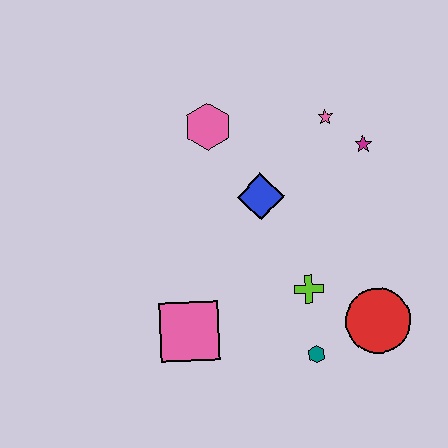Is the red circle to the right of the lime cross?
Yes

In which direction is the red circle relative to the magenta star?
The red circle is below the magenta star.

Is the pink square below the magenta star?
Yes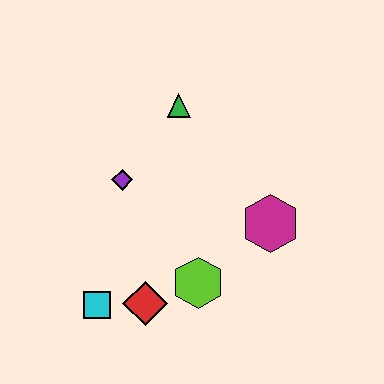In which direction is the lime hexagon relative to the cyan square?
The lime hexagon is to the right of the cyan square.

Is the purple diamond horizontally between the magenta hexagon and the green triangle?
No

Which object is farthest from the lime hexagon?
The green triangle is farthest from the lime hexagon.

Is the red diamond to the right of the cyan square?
Yes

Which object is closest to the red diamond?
The cyan square is closest to the red diamond.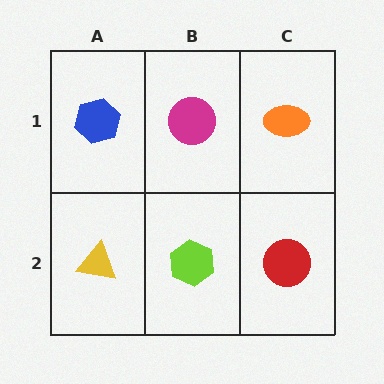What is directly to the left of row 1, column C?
A magenta circle.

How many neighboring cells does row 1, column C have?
2.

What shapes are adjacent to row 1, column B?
A lime hexagon (row 2, column B), a blue hexagon (row 1, column A), an orange ellipse (row 1, column C).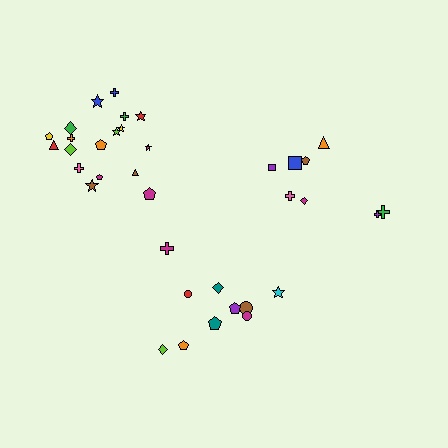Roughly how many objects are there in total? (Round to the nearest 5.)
Roughly 35 objects in total.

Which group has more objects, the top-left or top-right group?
The top-left group.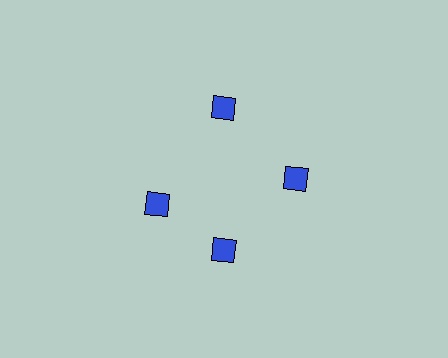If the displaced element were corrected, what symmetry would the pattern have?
It would have 4-fold rotational symmetry — the pattern would map onto itself every 90 degrees.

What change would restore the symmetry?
The symmetry would be restored by rotating it back into even spacing with its neighbors so that all 4 squares sit at equal angles and equal distance from the center.